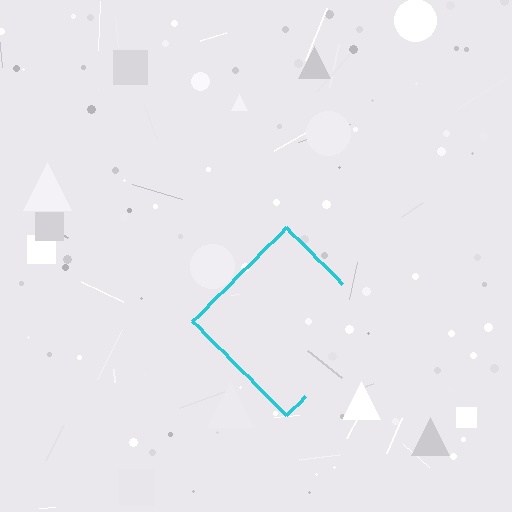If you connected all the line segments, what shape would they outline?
They would outline a diamond.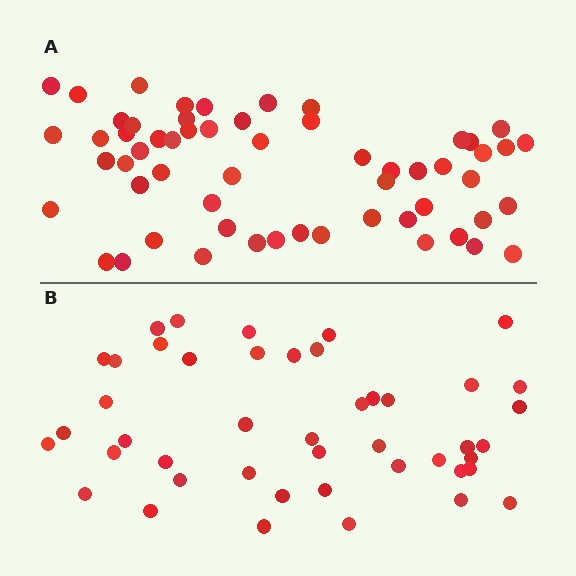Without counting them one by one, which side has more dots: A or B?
Region A (the top region) has more dots.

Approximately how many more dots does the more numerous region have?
Region A has approximately 15 more dots than region B.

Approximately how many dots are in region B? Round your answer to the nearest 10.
About 40 dots. (The exact count is 45, which rounds to 40.)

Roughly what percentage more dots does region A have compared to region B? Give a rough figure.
About 30% more.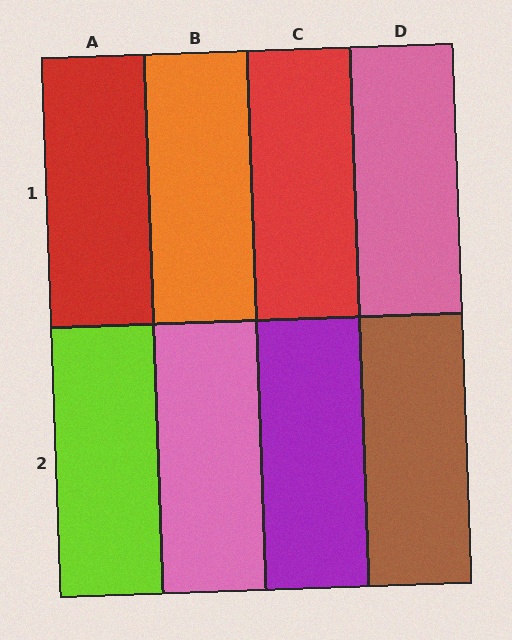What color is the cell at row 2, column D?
Brown.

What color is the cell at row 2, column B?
Pink.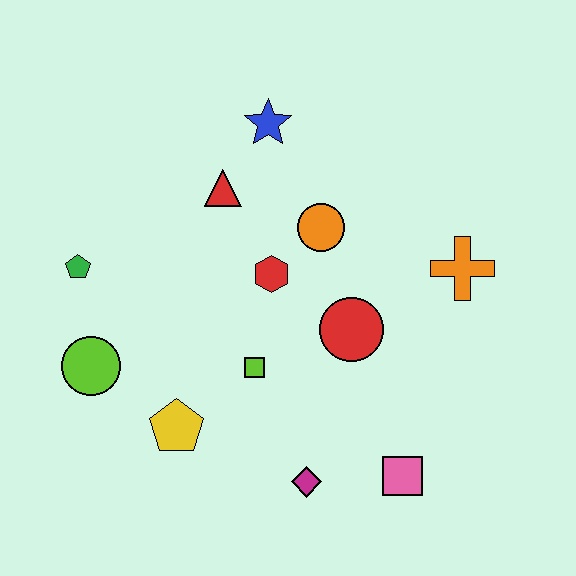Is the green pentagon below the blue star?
Yes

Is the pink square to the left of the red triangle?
No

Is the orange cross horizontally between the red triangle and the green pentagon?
No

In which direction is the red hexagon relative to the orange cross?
The red hexagon is to the left of the orange cross.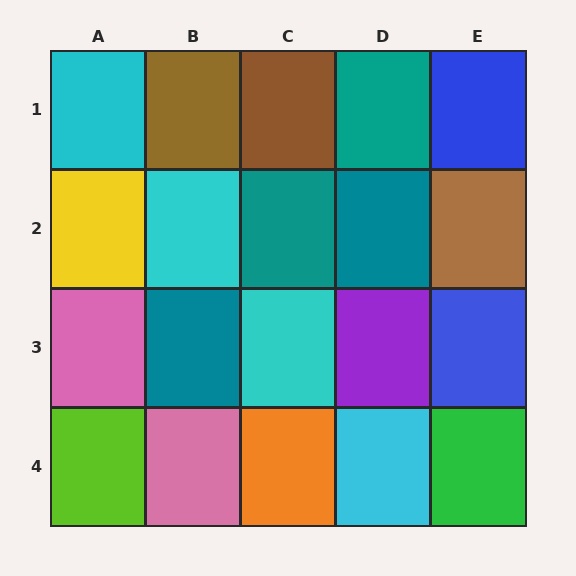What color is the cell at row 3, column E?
Blue.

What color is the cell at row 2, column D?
Teal.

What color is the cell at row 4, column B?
Pink.